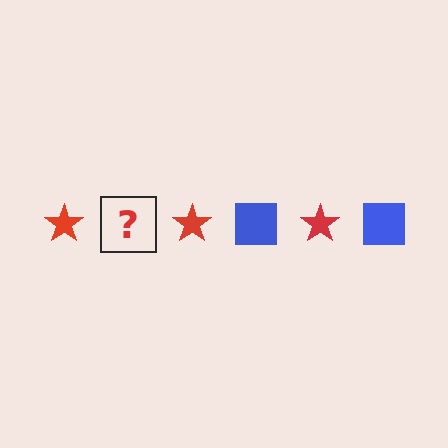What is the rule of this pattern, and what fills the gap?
The rule is that the pattern alternates between red star and blue square. The gap should be filled with a blue square.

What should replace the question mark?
The question mark should be replaced with a blue square.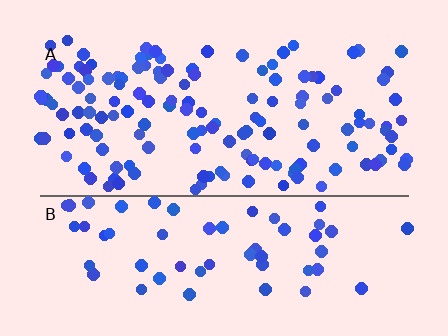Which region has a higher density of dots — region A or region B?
A (the top).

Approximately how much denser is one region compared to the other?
Approximately 2.2× — region A over region B.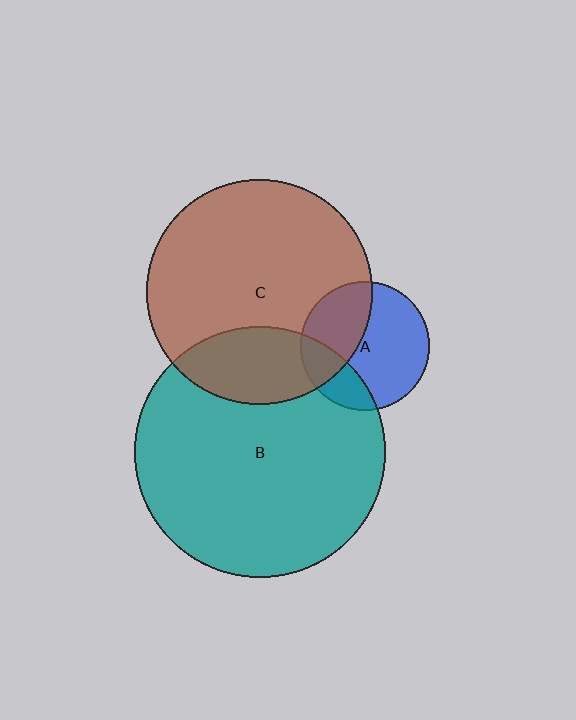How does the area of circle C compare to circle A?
Approximately 3.0 times.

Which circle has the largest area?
Circle B (teal).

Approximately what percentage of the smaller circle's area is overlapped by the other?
Approximately 25%.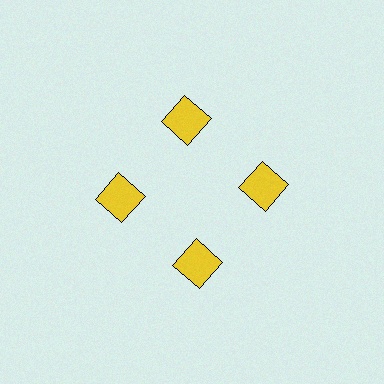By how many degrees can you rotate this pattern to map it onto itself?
The pattern maps onto itself every 90 degrees of rotation.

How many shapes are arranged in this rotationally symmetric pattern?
There are 4 shapes, arranged in 4 groups of 1.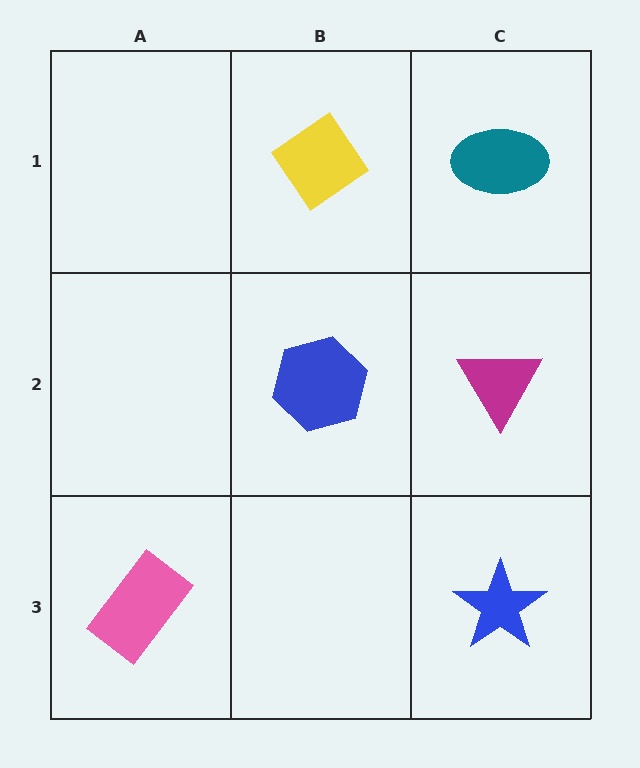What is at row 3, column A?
A pink rectangle.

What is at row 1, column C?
A teal ellipse.